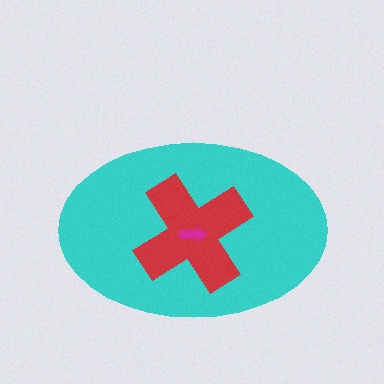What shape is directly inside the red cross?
The magenta arrow.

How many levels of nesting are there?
3.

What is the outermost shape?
The cyan ellipse.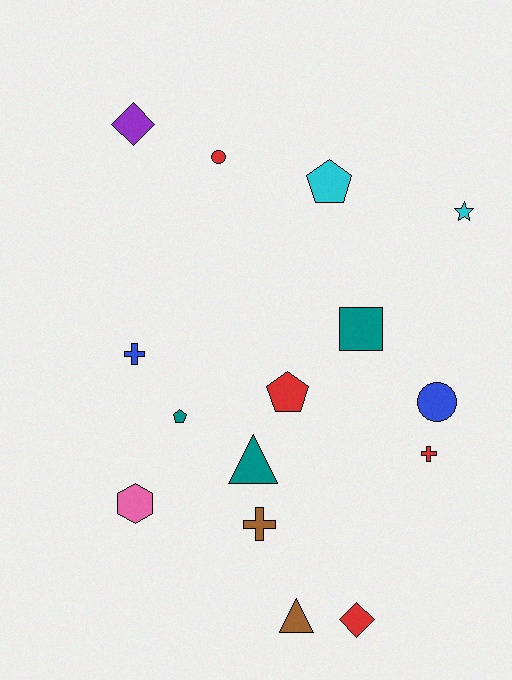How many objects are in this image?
There are 15 objects.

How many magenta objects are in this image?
There are no magenta objects.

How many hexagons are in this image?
There is 1 hexagon.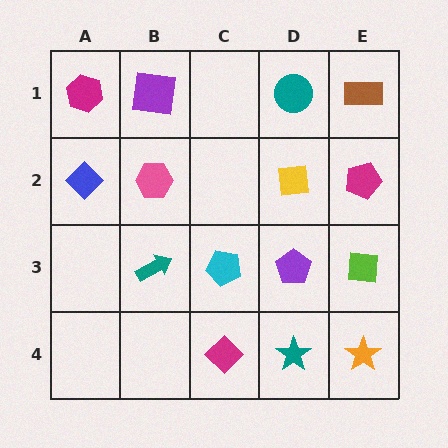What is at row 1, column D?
A teal circle.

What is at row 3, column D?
A purple pentagon.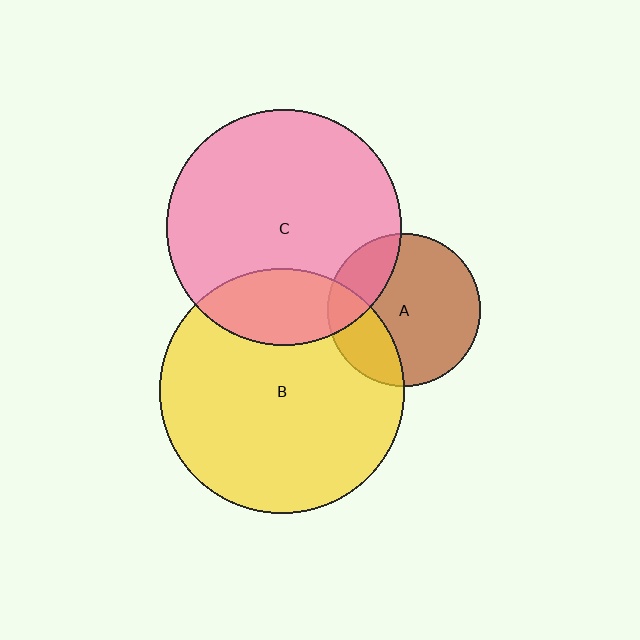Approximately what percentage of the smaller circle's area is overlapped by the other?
Approximately 25%.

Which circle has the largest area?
Circle B (yellow).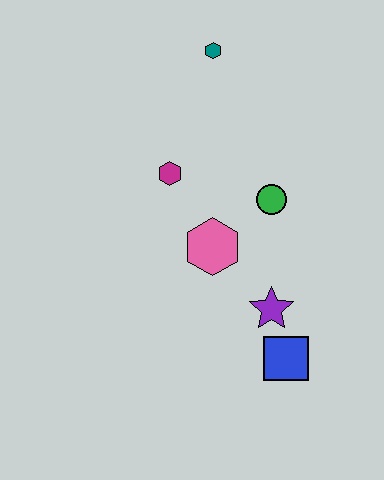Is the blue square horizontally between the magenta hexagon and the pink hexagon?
No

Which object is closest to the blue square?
The purple star is closest to the blue square.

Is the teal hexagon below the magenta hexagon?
No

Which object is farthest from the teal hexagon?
The blue square is farthest from the teal hexagon.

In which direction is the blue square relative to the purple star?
The blue square is below the purple star.